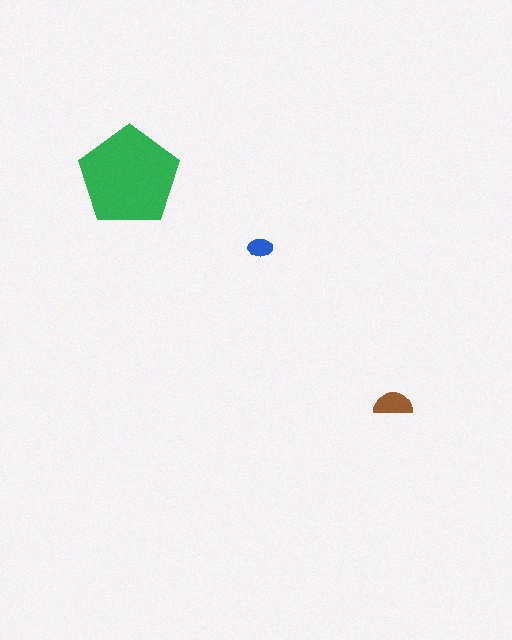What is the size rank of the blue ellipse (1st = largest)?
3rd.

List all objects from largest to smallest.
The green pentagon, the brown semicircle, the blue ellipse.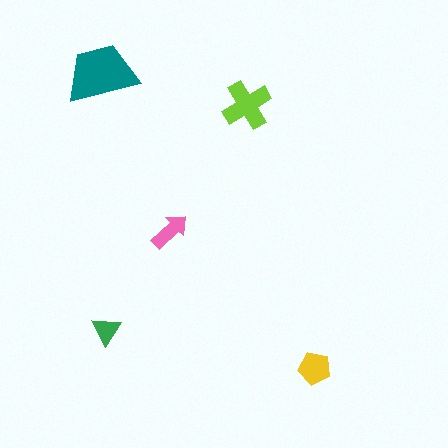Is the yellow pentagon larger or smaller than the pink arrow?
Larger.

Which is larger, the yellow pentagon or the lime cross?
The lime cross.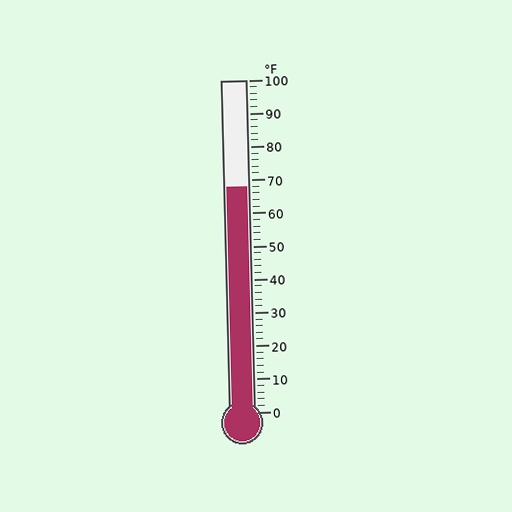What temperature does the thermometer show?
The thermometer shows approximately 68°F.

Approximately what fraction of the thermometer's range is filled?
The thermometer is filled to approximately 70% of its range.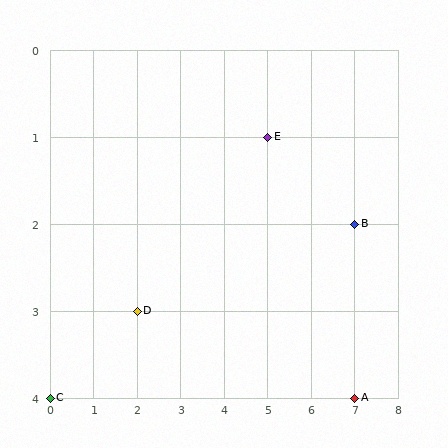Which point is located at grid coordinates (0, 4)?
Point C is at (0, 4).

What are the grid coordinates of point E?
Point E is at grid coordinates (5, 1).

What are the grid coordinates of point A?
Point A is at grid coordinates (7, 4).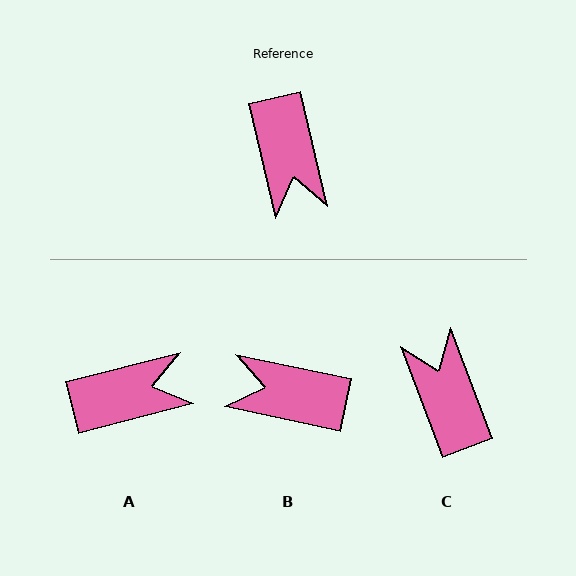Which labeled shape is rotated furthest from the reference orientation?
C, about 172 degrees away.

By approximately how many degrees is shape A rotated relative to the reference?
Approximately 91 degrees counter-clockwise.